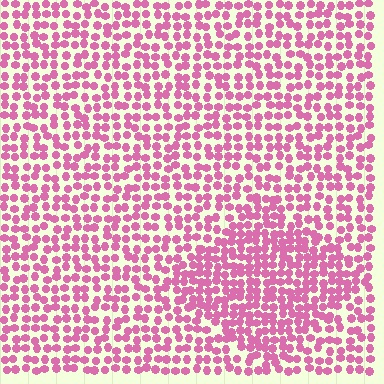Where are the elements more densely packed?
The elements are more densely packed inside the diamond boundary.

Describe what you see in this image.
The image contains small pink elements arranged at two different densities. A diamond-shaped region is visible where the elements are more densely packed than the surrounding area.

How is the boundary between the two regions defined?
The boundary is defined by a change in element density (approximately 1.5x ratio). All elements are the same color, size, and shape.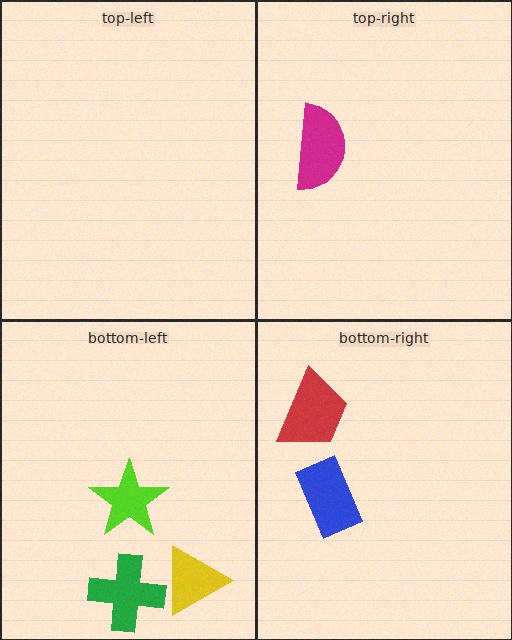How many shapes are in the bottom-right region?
2.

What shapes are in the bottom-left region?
The yellow triangle, the green cross, the lime star.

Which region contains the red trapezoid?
The bottom-right region.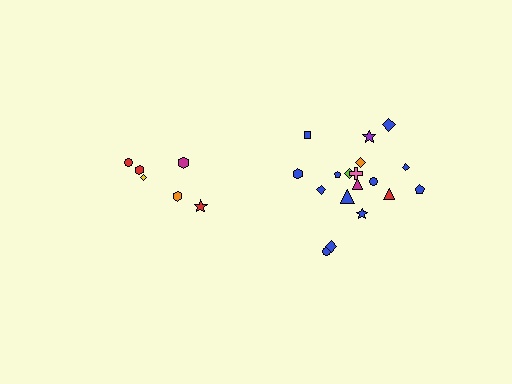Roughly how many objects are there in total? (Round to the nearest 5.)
Roughly 25 objects in total.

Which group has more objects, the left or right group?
The right group.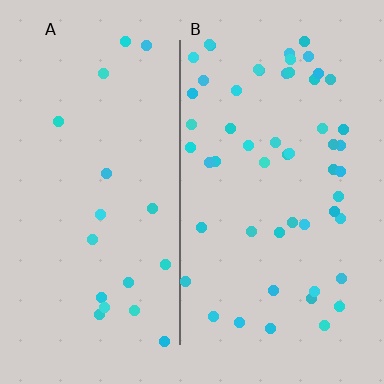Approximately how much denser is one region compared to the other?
Approximately 2.9× — region B over region A.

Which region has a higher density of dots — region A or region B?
B (the right).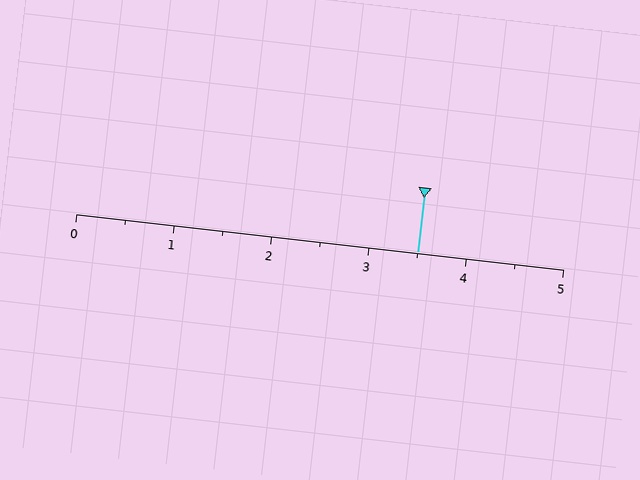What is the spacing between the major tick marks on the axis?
The major ticks are spaced 1 apart.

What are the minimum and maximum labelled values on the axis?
The axis runs from 0 to 5.